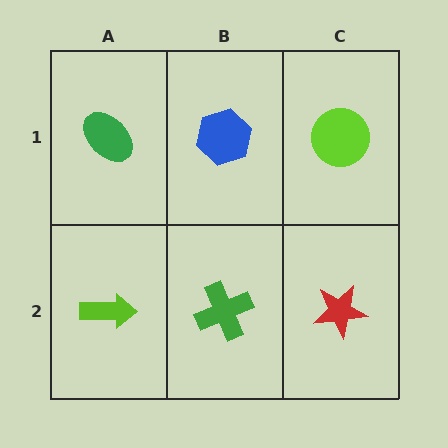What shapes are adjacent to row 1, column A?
A lime arrow (row 2, column A), a blue hexagon (row 1, column B).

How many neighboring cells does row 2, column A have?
2.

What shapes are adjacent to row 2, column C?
A lime circle (row 1, column C), a green cross (row 2, column B).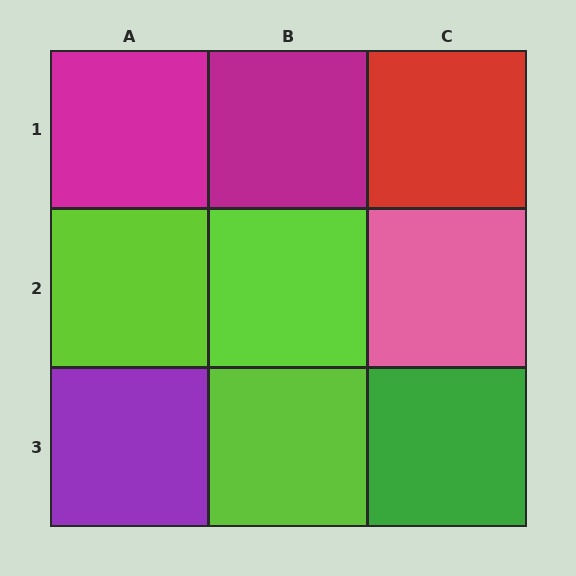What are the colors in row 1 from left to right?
Magenta, magenta, red.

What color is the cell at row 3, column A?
Purple.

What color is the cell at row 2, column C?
Pink.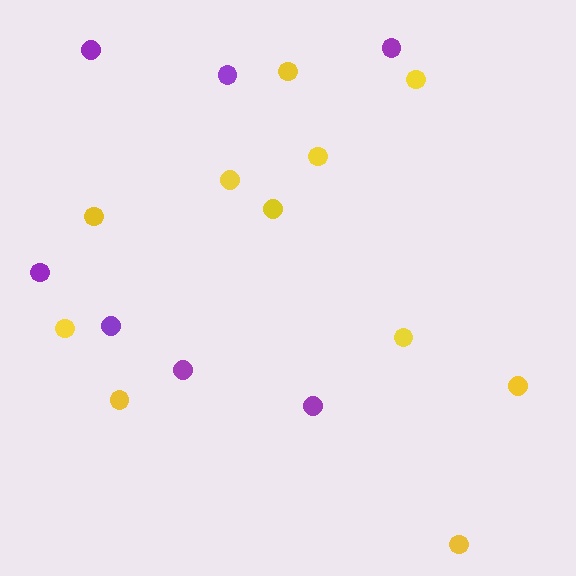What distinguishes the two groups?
There are 2 groups: one group of yellow circles (11) and one group of purple circles (7).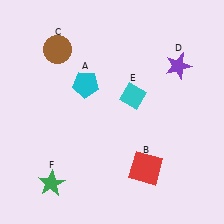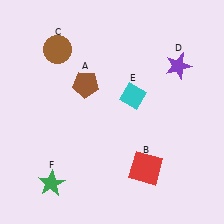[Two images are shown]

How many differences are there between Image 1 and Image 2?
There is 1 difference between the two images.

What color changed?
The pentagon (A) changed from cyan in Image 1 to brown in Image 2.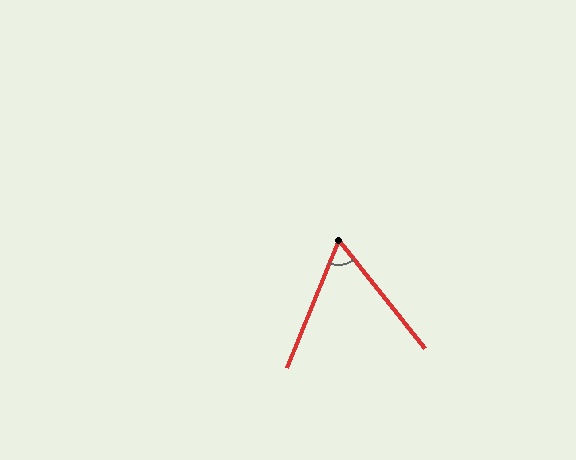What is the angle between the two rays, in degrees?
Approximately 61 degrees.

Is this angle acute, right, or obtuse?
It is acute.